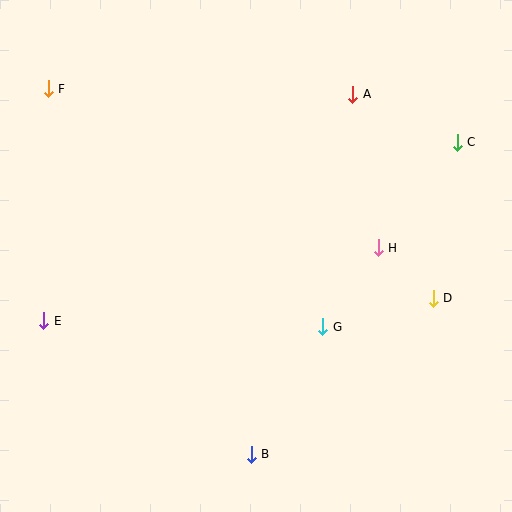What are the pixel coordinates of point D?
Point D is at (433, 298).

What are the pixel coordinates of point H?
Point H is at (378, 248).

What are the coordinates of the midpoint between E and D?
The midpoint between E and D is at (238, 310).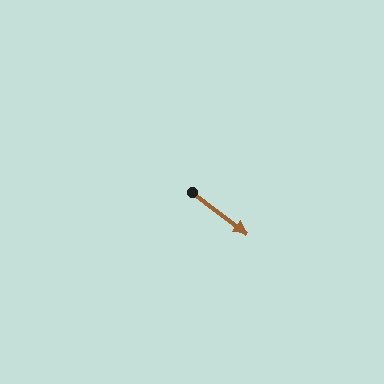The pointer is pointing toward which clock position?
Roughly 4 o'clock.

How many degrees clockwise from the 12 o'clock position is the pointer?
Approximately 128 degrees.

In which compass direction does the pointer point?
Southeast.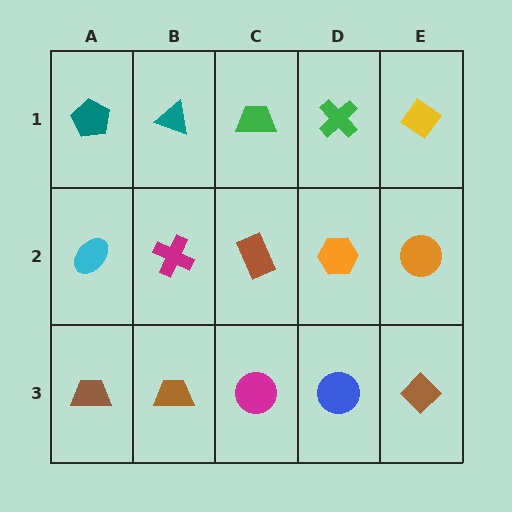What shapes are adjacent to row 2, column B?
A teal triangle (row 1, column B), a brown trapezoid (row 3, column B), a cyan ellipse (row 2, column A), a brown rectangle (row 2, column C).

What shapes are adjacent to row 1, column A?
A cyan ellipse (row 2, column A), a teal triangle (row 1, column B).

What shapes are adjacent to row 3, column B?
A magenta cross (row 2, column B), a brown trapezoid (row 3, column A), a magenta circle (row 3, column C).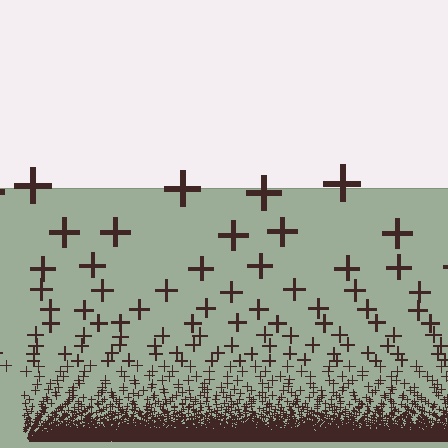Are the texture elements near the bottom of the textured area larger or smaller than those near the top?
Smaller. The gradient is inverted — elements near the bottom are smaller and denser.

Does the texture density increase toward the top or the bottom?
Density increases toward the bottom.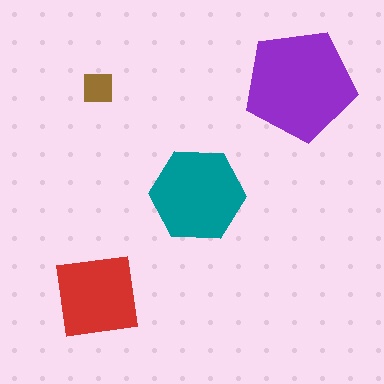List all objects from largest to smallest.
The purple pentagon, the teal hexagon, the red square, the brown square.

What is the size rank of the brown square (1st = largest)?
4th.